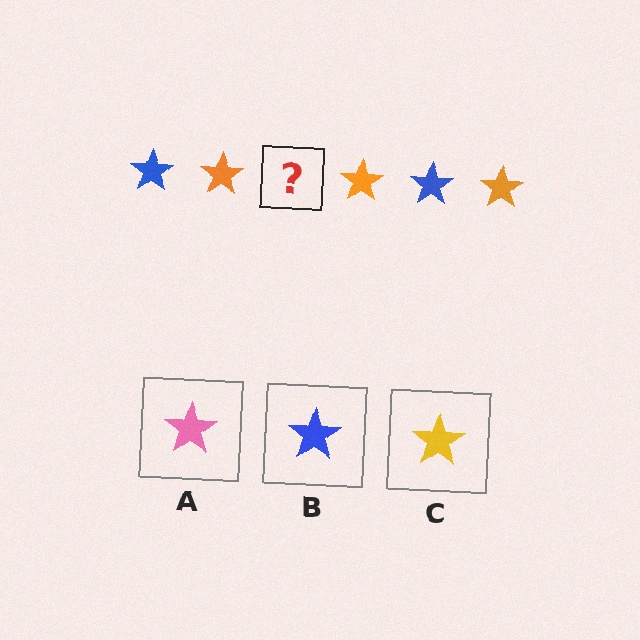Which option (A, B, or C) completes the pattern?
B.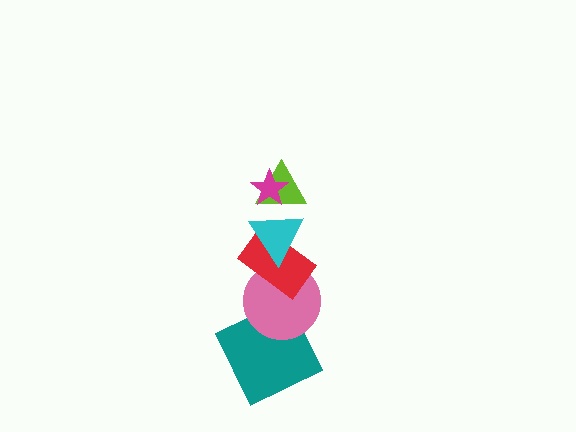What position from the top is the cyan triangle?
The cyan triangle is 3rd from the top.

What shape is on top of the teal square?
The pink circle is on top of the teal square.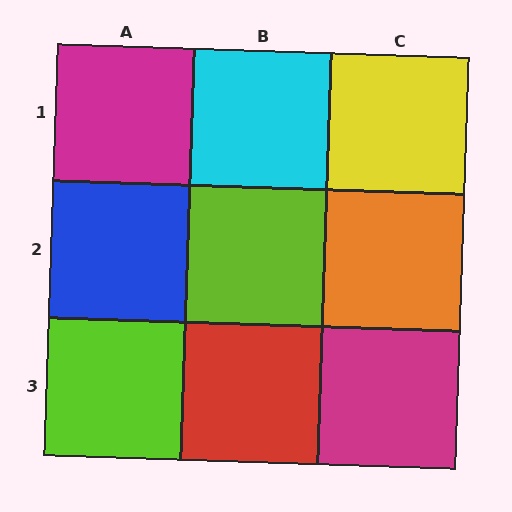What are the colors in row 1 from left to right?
Magenta, cyan, yellow.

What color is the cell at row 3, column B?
Red.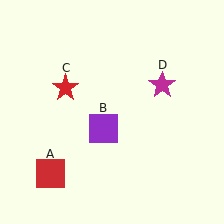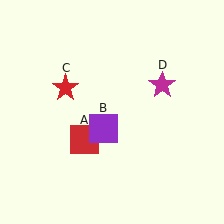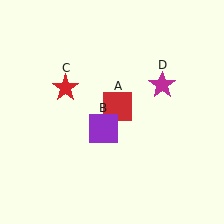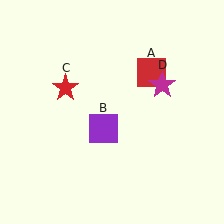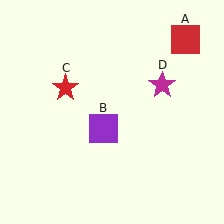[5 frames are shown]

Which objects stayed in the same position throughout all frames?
Purple square (object B) and red star (object C) and magenta star (object D) remained stationary.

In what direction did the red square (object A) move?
The red square (object A) moved up and to the right.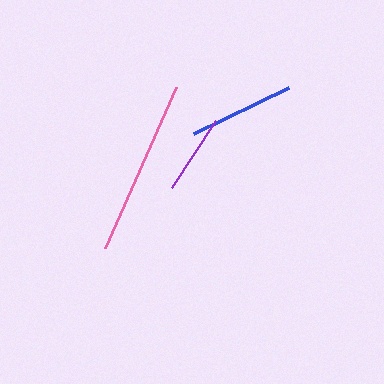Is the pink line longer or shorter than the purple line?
The pink line is longer than the purple line.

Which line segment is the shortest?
The purple line is the shortest at approximately 80 pixels.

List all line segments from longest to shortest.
From longest to shortest: pink, blue, purple.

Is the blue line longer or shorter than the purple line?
The blue line is longer than the purple line.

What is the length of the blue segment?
The blue segment is approximately 105 pixels long.